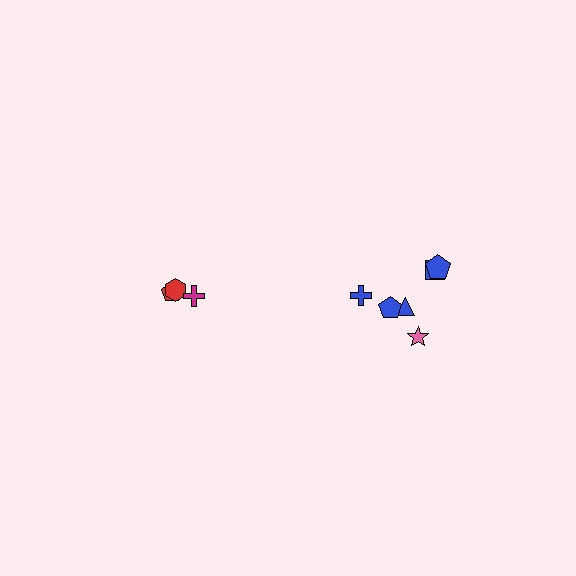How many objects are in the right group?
There are 6 objects.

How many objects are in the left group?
There are 3 objects.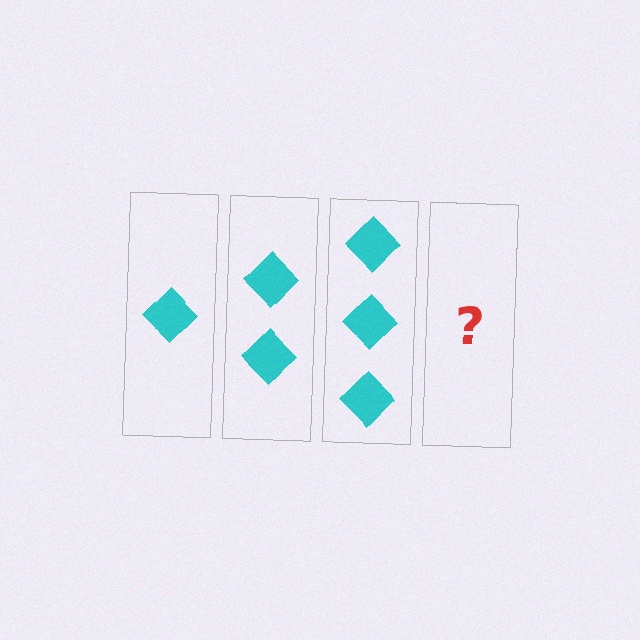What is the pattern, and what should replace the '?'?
The pattern is that each step adds one more diamond. The '?' should be 4 diamonds.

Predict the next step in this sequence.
The next step is 4 diamonds.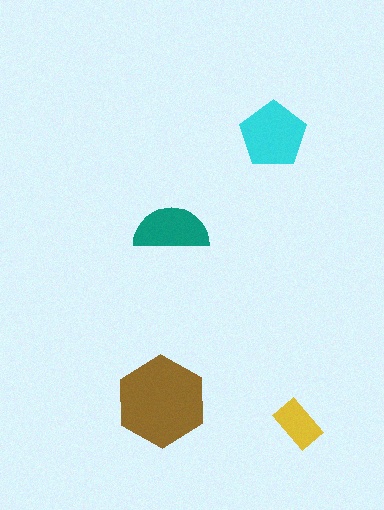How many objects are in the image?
There are 4 objects in the image.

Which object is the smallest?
The yellow rectangle.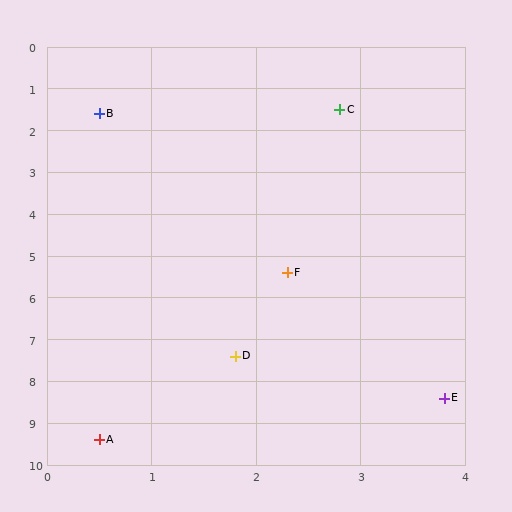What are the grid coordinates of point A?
Point A is at approximately (0.5, 9.4).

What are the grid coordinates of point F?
Point F is at approximately (2.3, 5.4).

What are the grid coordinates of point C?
Point C is at approximately (2.8, 1.5).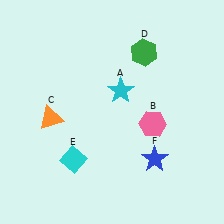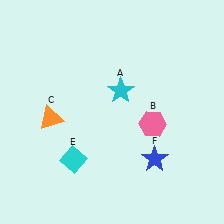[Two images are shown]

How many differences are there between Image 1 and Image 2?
There is 1 difference between the two images.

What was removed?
The green hexagon (D) was removed in Image 2.